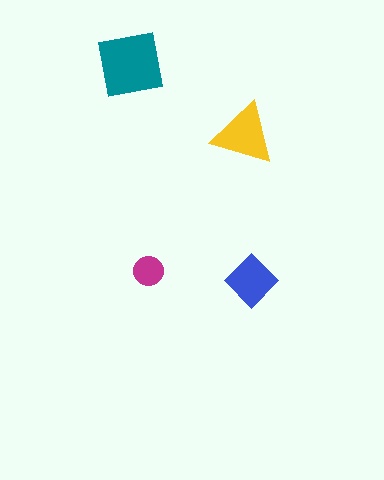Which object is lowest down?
The blue diamond is bottommost.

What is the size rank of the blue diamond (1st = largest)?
3rd.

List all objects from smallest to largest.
The magenta circle, the blue diamond, the yellow triangle, the teal square.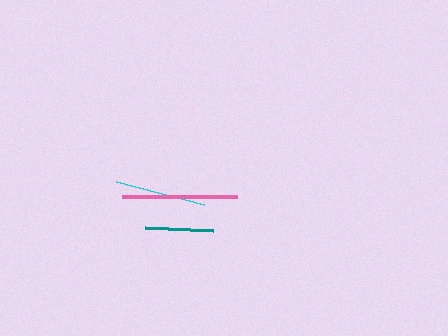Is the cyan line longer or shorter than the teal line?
The cyan line is longer than the teal line.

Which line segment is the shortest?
The teal line is the shortest at approximately 68 pixels.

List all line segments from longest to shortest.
From longest to shortest: pink, cyan, teal.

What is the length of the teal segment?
The teal segment is approximately 68 pixels long.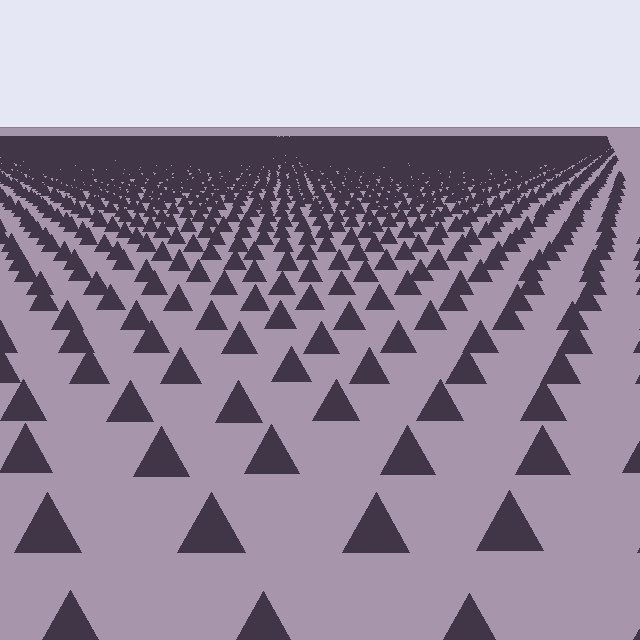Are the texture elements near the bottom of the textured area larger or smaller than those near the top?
Larger. Near the bottom, elements are closer to the viewer and appear at a bigger on-screen size.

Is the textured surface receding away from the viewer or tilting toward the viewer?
The surface is receding away from the viewer. Texture elements get smaller and denser toward the top.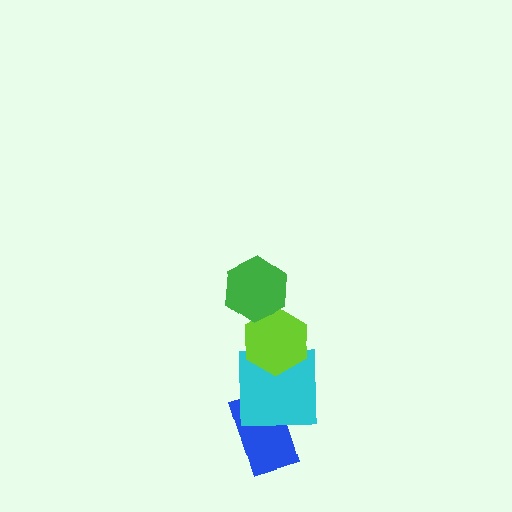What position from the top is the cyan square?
The cyan square is 3rd from the top.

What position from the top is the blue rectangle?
The blue rectangle is 4th from the top.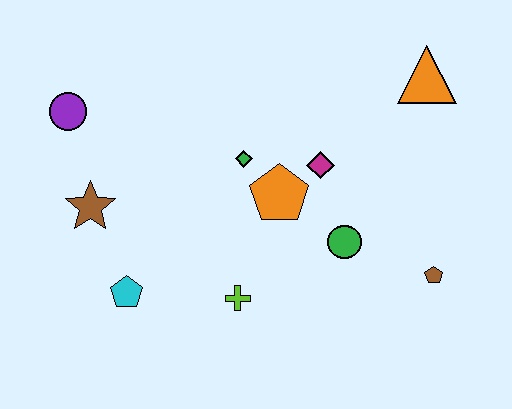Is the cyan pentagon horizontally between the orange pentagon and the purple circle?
Yes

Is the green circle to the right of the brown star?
Yes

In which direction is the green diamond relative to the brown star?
The green diamond is to the right of the brown star.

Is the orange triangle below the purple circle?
No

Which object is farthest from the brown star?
The orange triangle is farthest from the brown star.